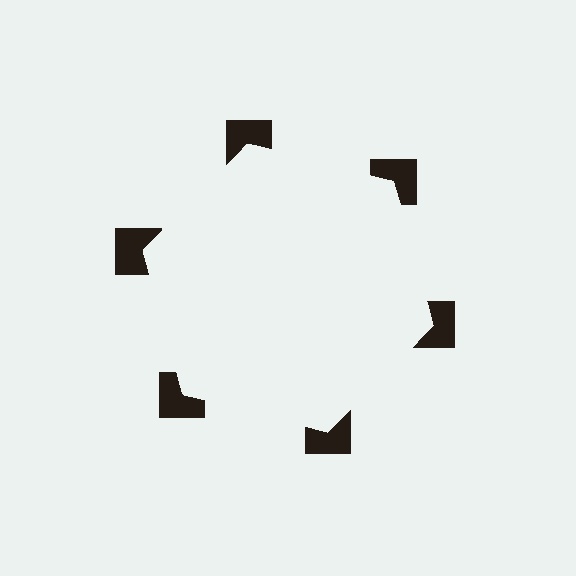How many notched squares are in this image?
There are 6 — one at each vertex of the illusory hexagon.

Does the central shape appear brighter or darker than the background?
It typically appears slightly brighter than the background, even though no actual brightness change is drawn.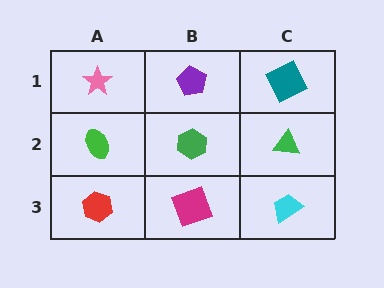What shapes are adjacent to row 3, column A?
A green ellipse (row 2, column A), a magenta square (row 3, column B).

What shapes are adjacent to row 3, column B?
A green hexagon (row 2, column B), a red hexagon (row 3, column A), a cyan trapezoid (row 3, column C).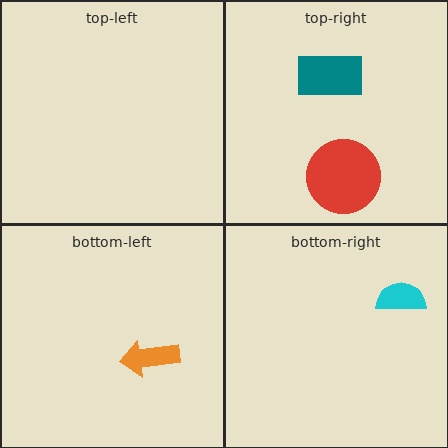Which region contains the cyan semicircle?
The bottom-right region.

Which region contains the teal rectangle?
The top-right region.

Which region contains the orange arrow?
The bottom-left region.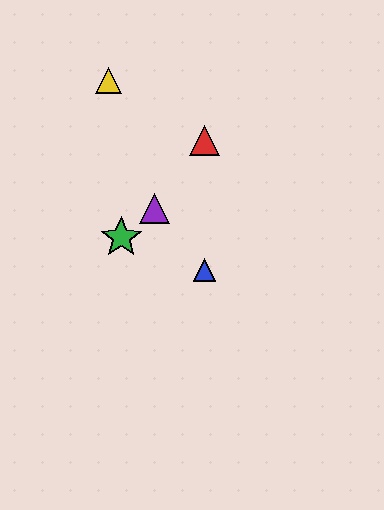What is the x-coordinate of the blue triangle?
The blue triangle is at x≈204.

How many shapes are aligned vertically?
2 shapes (the red triangle, the blue triangle) are aligned vertically.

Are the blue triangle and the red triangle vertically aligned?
Yes, both are at x≈204.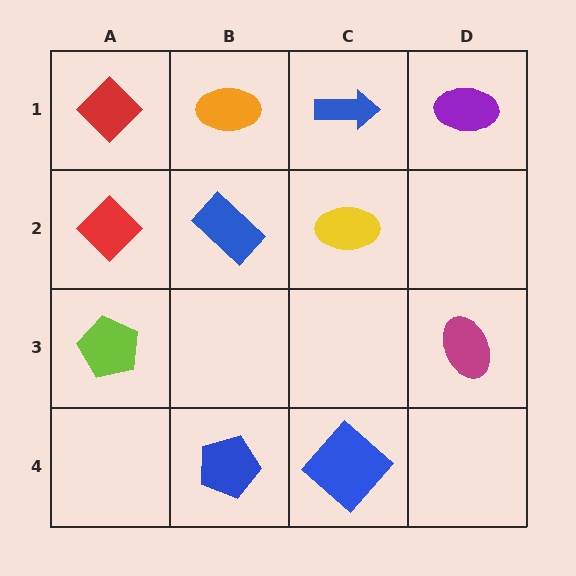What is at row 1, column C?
A blue arrow.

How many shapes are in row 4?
2 shapes.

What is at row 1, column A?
A red diamond.